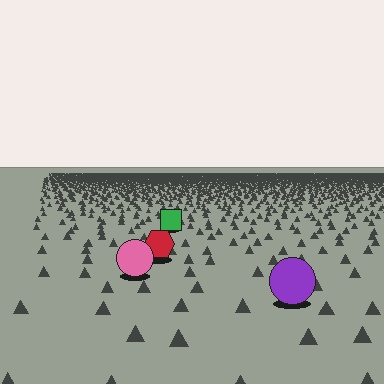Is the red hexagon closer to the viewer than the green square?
Yes. The red hexagon is closer — you can tell from the texture gradient: the ground texture is coarser near it.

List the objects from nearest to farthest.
From nearest to farthest: the purple circle, the pink circle, the red hexagon, the green square.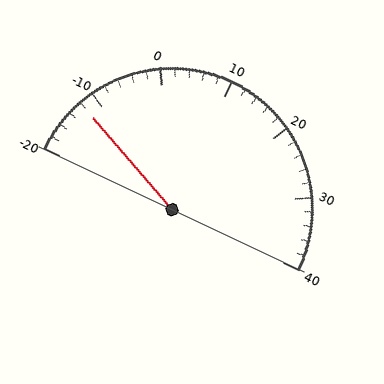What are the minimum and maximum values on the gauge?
The gauge ranges from -20 to 40.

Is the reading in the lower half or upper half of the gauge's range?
The reading is in the lower half of the range (-20 to 40).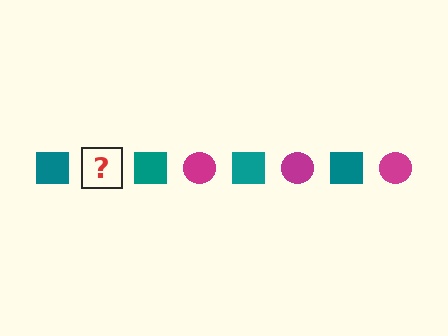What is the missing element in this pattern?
The missing element is a magenta circle.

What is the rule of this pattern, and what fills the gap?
The rule is that the pattern alternates between teal square and magenta circle. The gap should be filled with a magenta circle.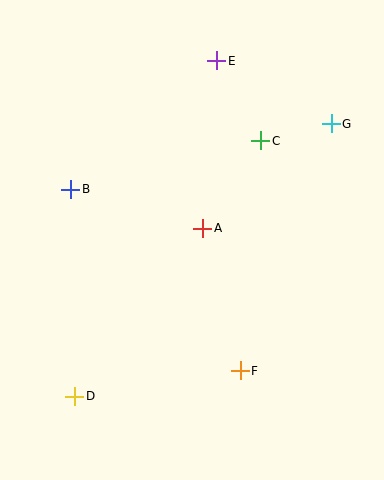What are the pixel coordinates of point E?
Point E is at (217, 61).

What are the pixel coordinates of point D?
Point D is at (75, 396).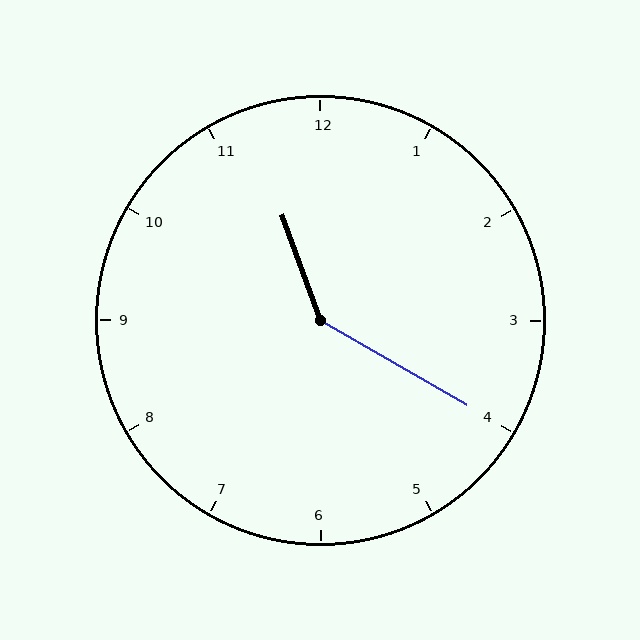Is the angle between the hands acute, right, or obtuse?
It is obtuse.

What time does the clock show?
11:20.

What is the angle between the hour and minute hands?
Approximately 140 degrees.